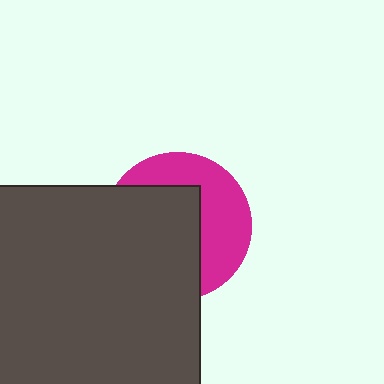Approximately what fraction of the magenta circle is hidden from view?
Roughly 57% of the magenta circle is hidden behind the dark gray rectangle.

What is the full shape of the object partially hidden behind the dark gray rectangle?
The partially hidden object is a magenta circle.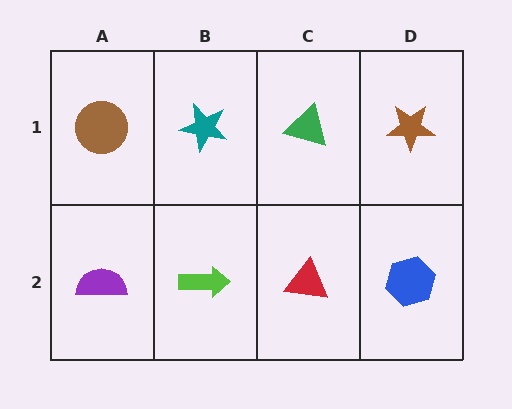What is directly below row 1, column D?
A blue hexagon.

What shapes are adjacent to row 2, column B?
A teal star (row 1, column B), a purple semicircle (row 2, column A), a red triangle (row 2, column C).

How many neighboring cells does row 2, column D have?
2.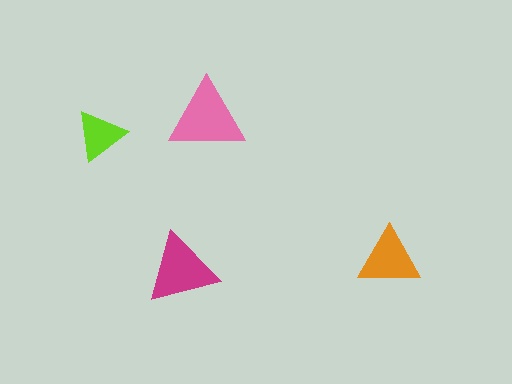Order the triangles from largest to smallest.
the pink one, the magenta one, the orange one, the lime one.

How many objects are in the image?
There are 4 objects in the image.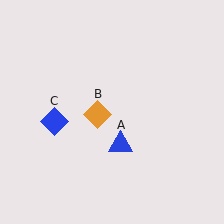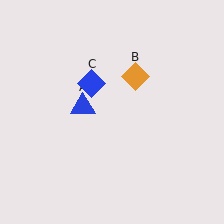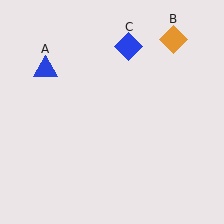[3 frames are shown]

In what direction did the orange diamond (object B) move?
The orange diamond (object B) moved up and to the right.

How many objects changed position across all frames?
3 objects changed position: blue triangle (object A), orange diamond (object B), blue diamond (object C).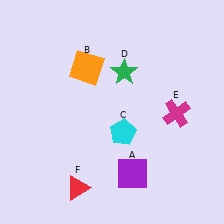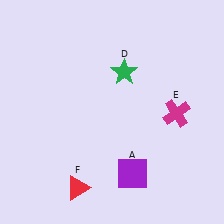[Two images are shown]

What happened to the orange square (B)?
The orange square (B) was removed in Image 2. It was in the top-left area of Image 1.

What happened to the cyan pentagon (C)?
The cyan pentagon (C) was removed in Image 2. It was in the bottom-right area of Image 1.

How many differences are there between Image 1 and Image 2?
There are 2 differences between the two images.